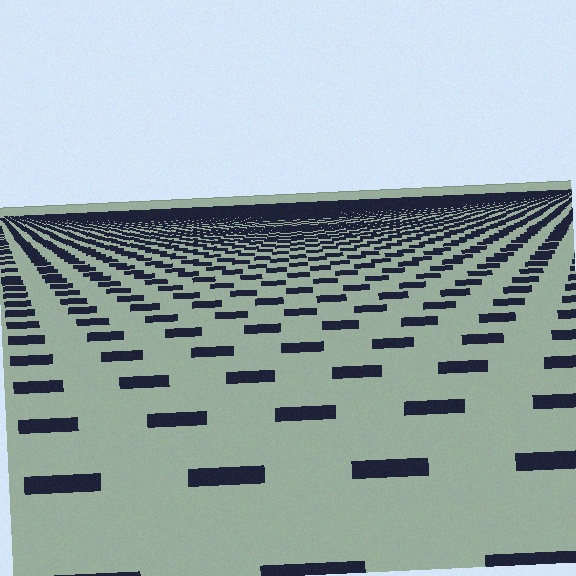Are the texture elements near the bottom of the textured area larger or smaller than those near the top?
Larger. Near the bottom, elements are closer to the viewer and appear at a bigger on-screen size.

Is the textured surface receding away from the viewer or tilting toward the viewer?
The surface is receding away from the viewer. Texture elements get smaller and denser toward the top.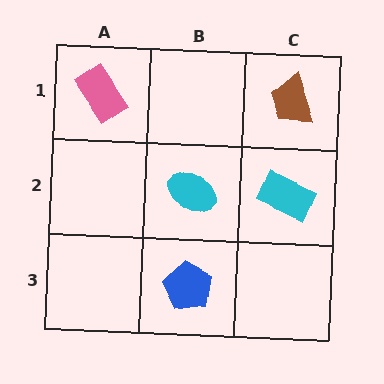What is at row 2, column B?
A cyan ellipse.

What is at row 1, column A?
A pink rectangle.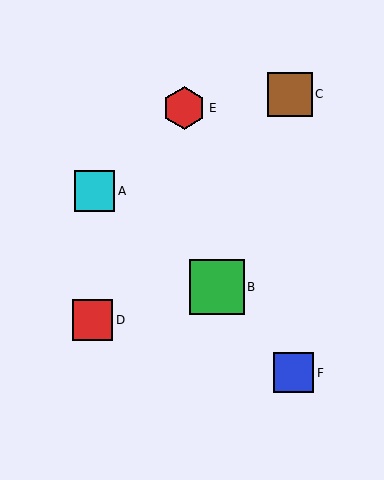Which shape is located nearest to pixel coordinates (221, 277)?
The green square (labeled B) at (217, 287) is nearest to that location.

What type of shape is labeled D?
Shape D is a red square.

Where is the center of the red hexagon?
The center of the red hexagon is at (184, 108).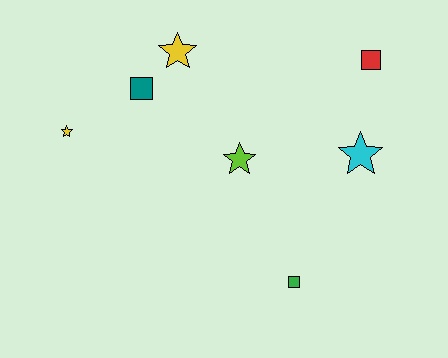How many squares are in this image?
There are 3 squares.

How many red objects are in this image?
There is 1 red object.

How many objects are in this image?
There are 7 objects.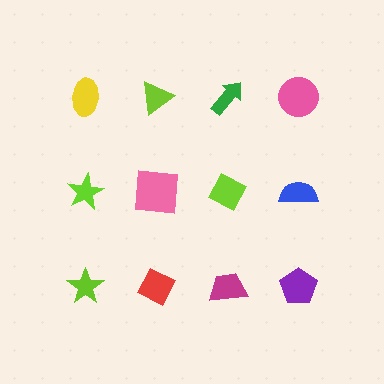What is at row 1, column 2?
A lime triangle.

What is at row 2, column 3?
A lime diamond.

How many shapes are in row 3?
4 shapes.